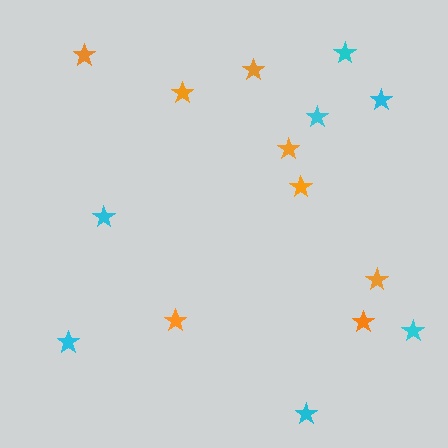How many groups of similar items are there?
There are 2 groups: one group of orange stars (8) and one group of cyan stars (7).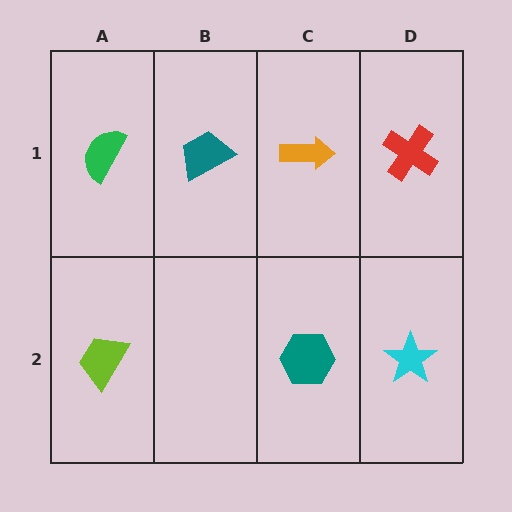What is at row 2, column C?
A teal hexagon.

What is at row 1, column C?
An orange arrow.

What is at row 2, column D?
A cyan star.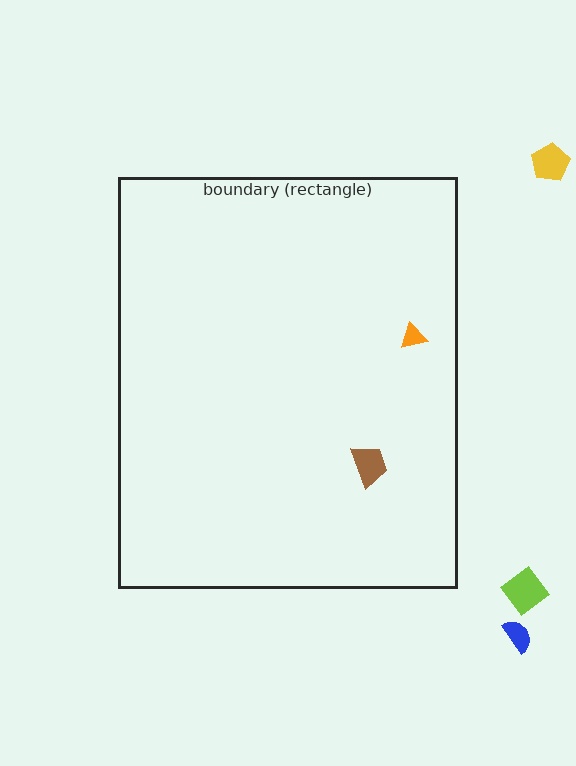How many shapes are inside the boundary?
2 inside, 3 outside.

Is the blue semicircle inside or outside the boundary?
Outside.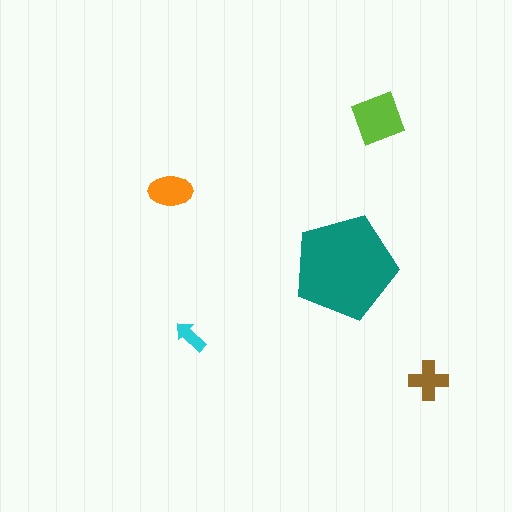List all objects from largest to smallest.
The teal pentagon, the lime square, the orange ellipse, the brown cross, the cyan arrow.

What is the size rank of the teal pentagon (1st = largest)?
1st.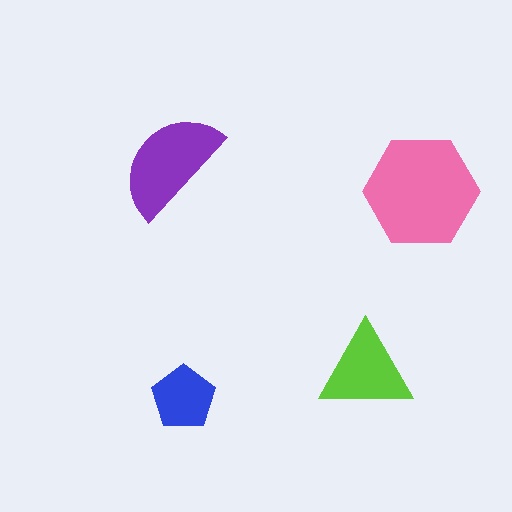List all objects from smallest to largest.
The blue pentagon, the lime triangle, the purple semicircle, the pink hexagon.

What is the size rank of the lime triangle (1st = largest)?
3rd.